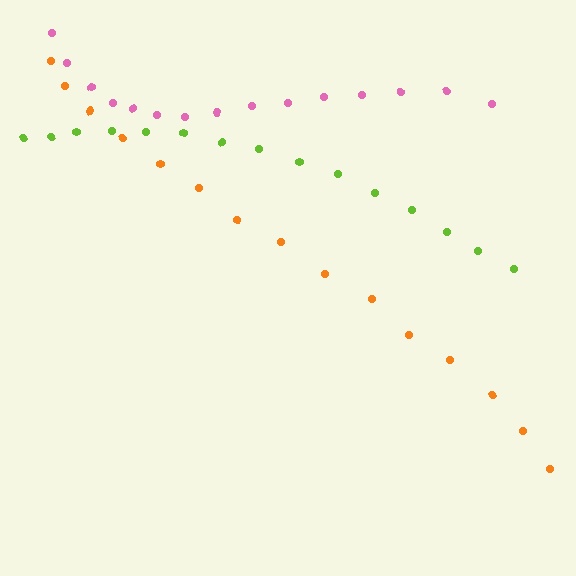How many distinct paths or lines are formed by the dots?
There are 3 distinct paths.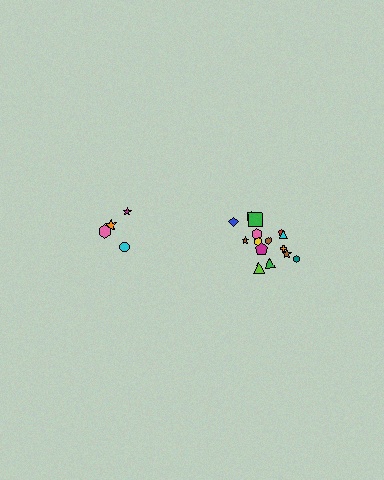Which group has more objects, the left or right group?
The right group.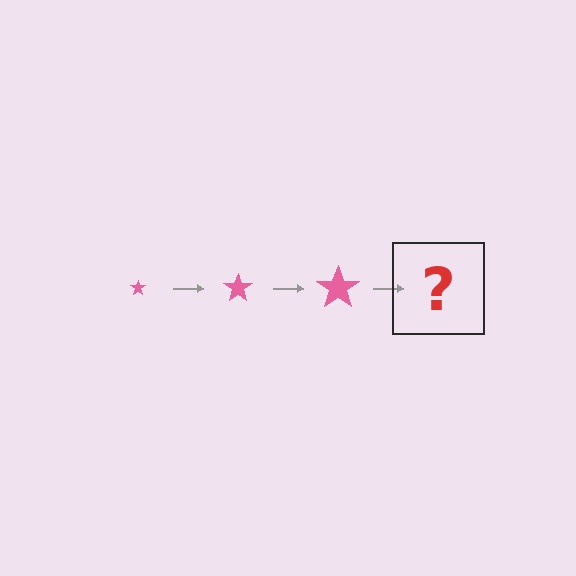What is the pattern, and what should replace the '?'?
The pattern is that the star gets progressively larger each step. The '?' should be a pink star, larger than the previous one.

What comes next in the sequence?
The next element should be a pink star, larger than the previous one.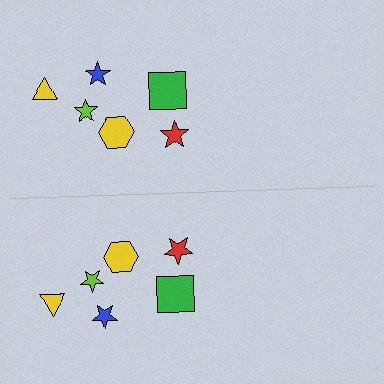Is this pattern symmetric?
Yes, this pattern has bilateral (reflection) symmetry.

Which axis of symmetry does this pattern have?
The pattern has a horizontal axis of symmetry running through the center of the image.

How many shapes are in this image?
There are 12 shapes in this image.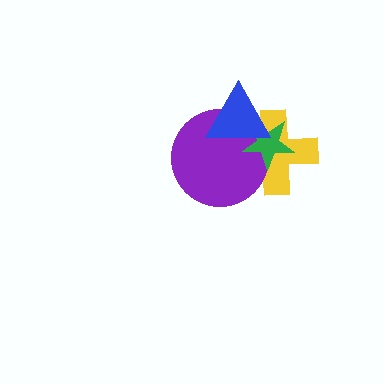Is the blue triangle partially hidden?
No, no other shape covers it.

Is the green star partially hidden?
Yes, it is partially covered by another shape.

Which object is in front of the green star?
The blue triangle is in front of the green star.